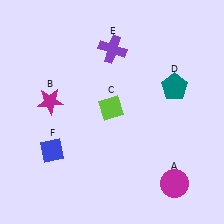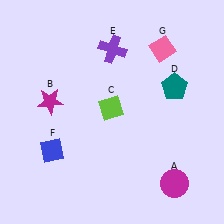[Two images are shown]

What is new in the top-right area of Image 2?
A pink diamond (G) was added in the top-right area of Image 2.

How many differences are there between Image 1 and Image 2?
There is 1 difference between the two images.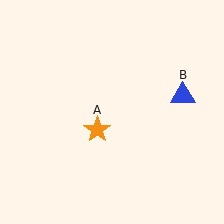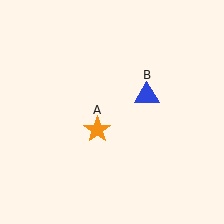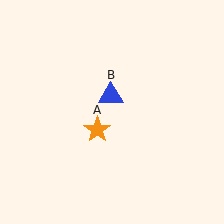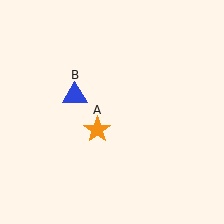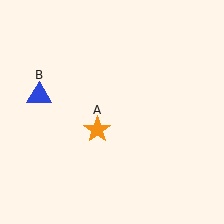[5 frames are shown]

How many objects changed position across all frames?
1 object changed position: blue triangle (object B).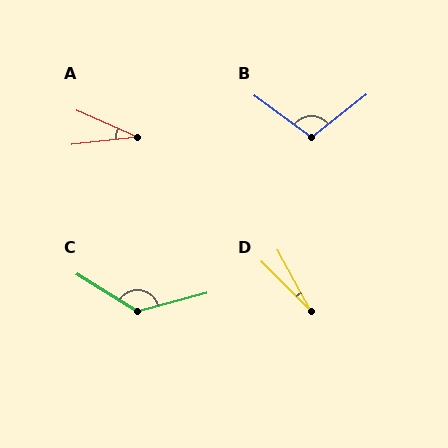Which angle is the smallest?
D, at approximately 16 degrees.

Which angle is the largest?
C, at approximately 133 degrees.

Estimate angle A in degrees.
Approximately 30 degrees.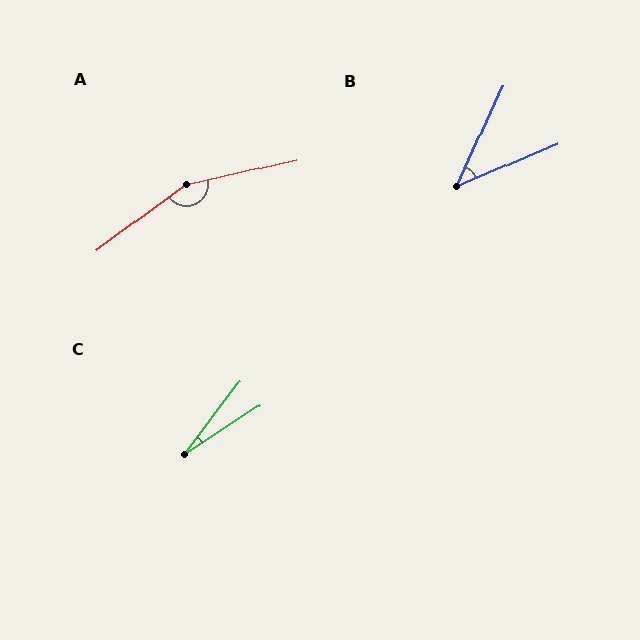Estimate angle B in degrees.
Approximately 42 degrees.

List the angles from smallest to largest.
C (19°), B (42°), A (156°).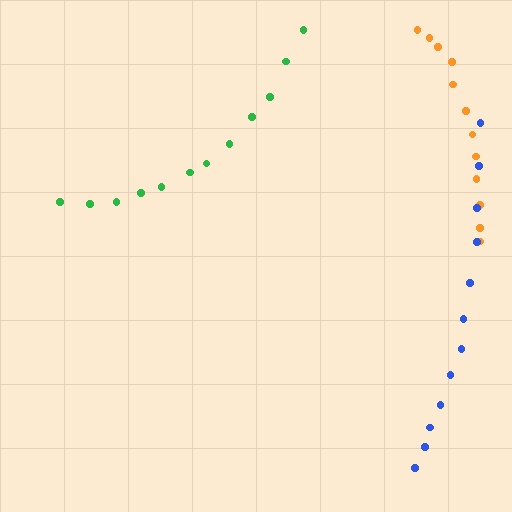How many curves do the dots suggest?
There are 3 distinct paths.